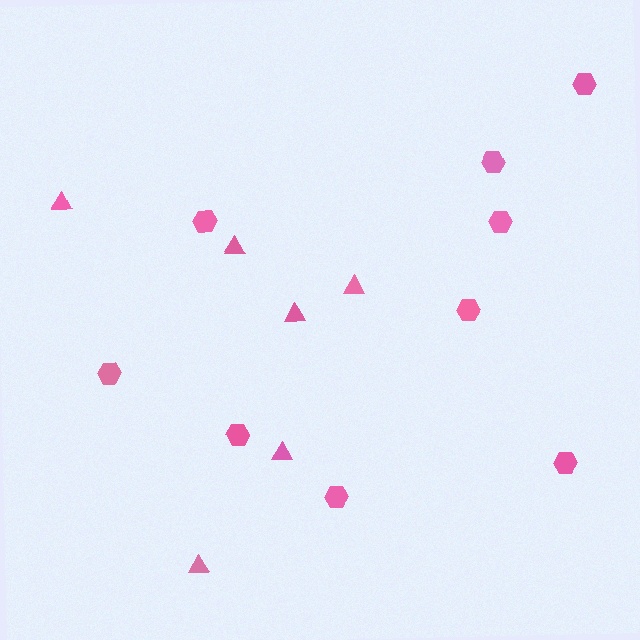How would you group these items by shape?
There are 2 groups: one group of hexagons (9) and one group of triangles (6).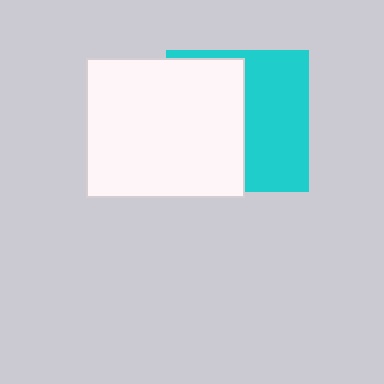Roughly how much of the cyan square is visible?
About half of it is visible (roughly 48%).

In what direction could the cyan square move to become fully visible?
The cyan square could move right. That would shift it out from behind the white rectangle entirely.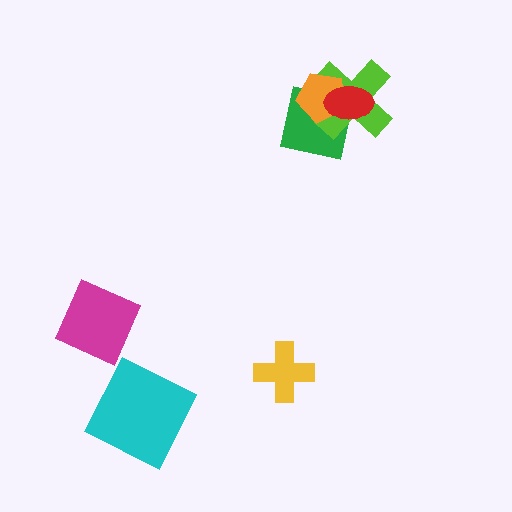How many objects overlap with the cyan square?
0 objects overlap with the cyan square.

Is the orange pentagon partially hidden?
Yes, it is partially covered by another shape.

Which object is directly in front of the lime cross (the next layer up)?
The orange pentagon is directly in front of the lime cross.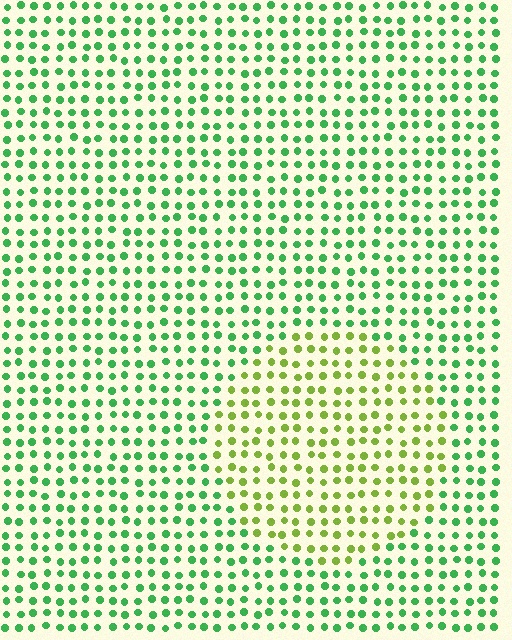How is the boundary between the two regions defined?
The boundary is defined purely by a slight shift in hue (about 44 degrees). Spacing, size, and orientation are identical on both sides.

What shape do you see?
I see a circle.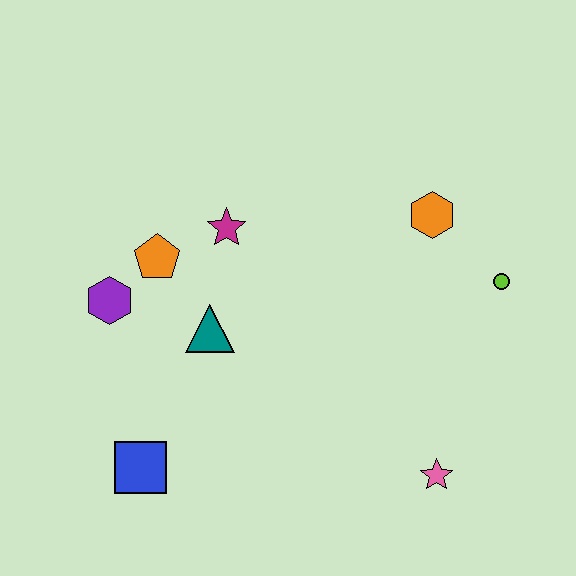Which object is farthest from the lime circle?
The blue square is farthest from the lime circle.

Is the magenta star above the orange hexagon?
No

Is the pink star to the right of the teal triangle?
Yes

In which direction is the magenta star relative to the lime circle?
The magenta star is to the left of the lime circle.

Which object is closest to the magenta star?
The orange pentagon is closest to the magenta star.